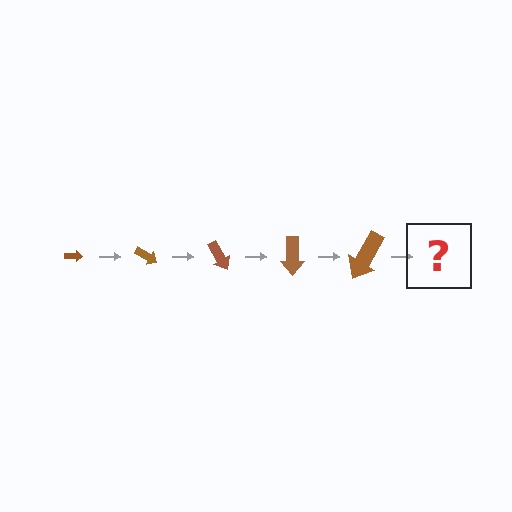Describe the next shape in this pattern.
It should be an arrow, larger than the previous one and rotated 150 degrees from the start.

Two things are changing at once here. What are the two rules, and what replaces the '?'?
The two rules are that the arrow grows larger each step and it rotates 30 degrees each step. The '?' should be an arrow, larger than the previous one and rotated 150 degrees from the start.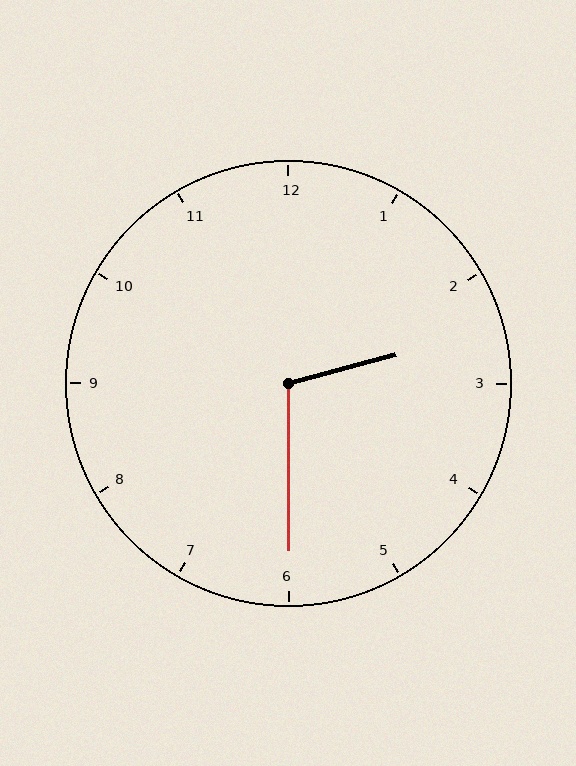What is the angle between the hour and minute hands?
Approximately 105 degrees.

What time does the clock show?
2:30.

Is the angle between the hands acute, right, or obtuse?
It is obtuse.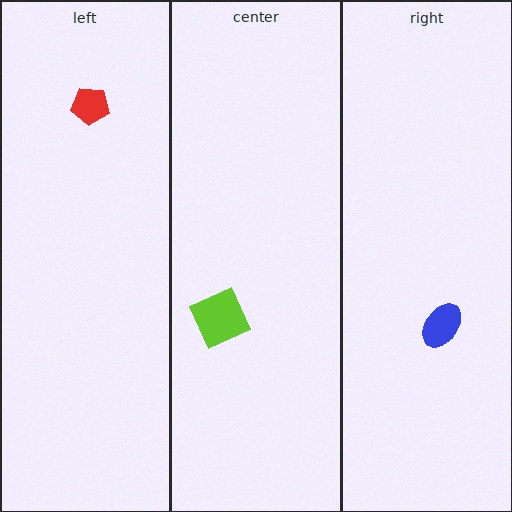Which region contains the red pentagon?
The left region.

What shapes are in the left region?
The red pentagon.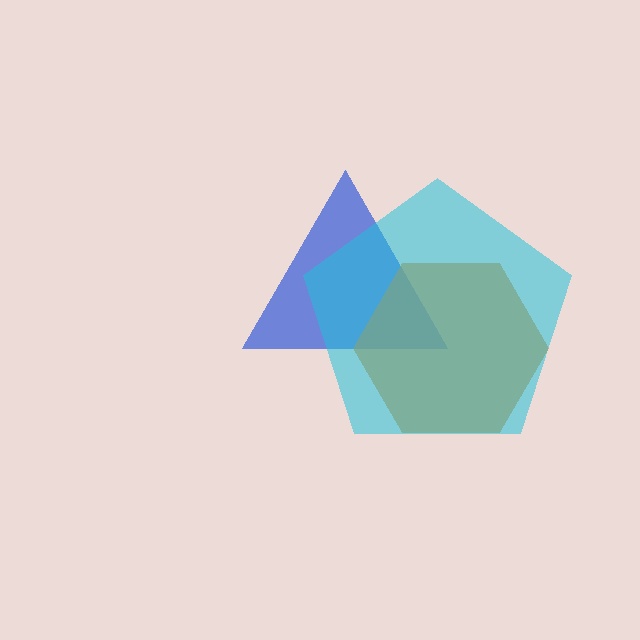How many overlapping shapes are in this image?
There are 3 overlapping shapes in the image.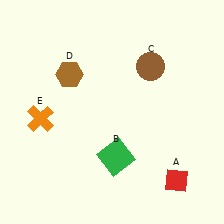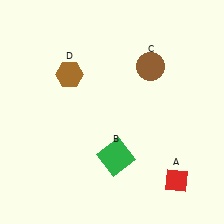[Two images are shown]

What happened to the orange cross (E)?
The orange cross (E) was removed in Image 2. It was in the bottom-left area of Image 1.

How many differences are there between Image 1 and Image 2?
There is 1 difference between the two images.